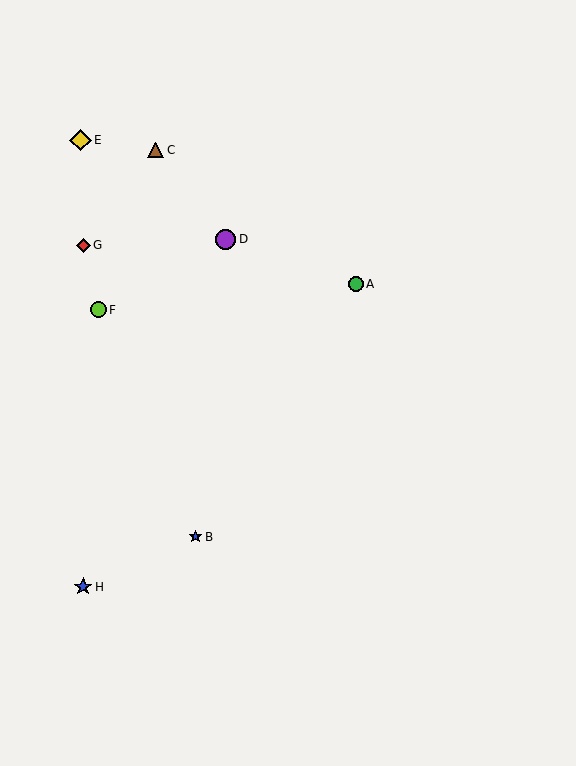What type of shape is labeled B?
Shape B is a blue star.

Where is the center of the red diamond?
The center of the red diamond is at (83, 245).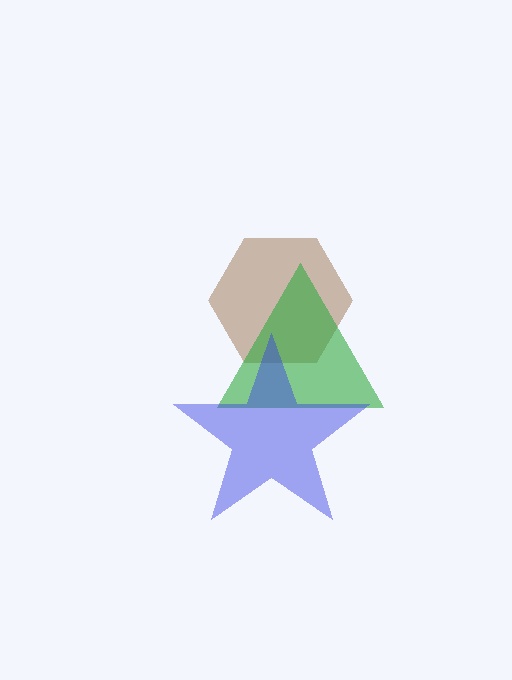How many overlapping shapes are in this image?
There are 3 overlapping shapes in the image.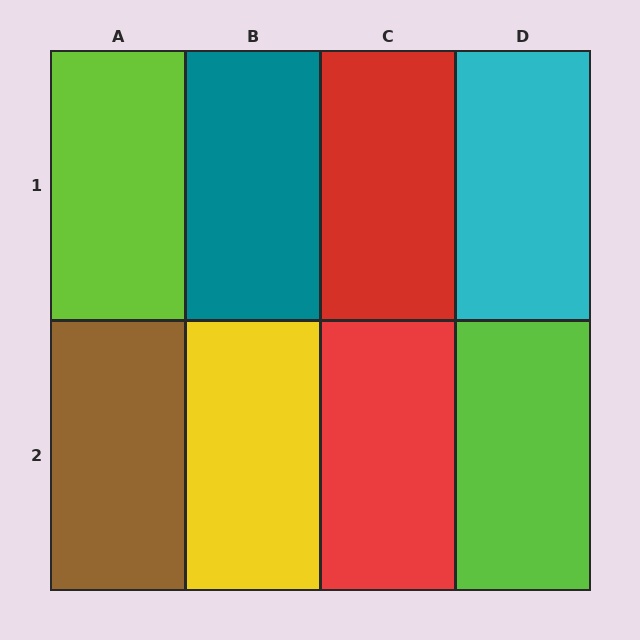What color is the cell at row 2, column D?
Lime.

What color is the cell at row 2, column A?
Brown.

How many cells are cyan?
1 cell is cyan.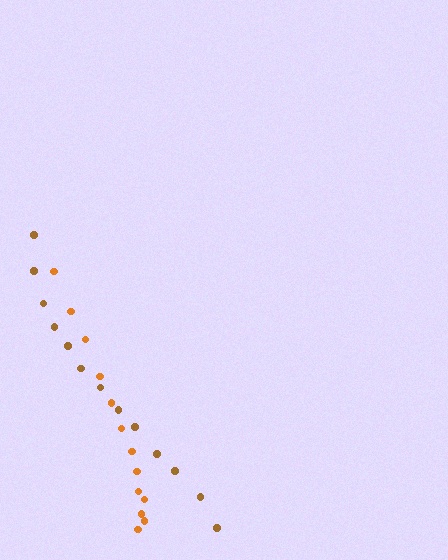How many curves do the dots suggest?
There are 2 distinct paths.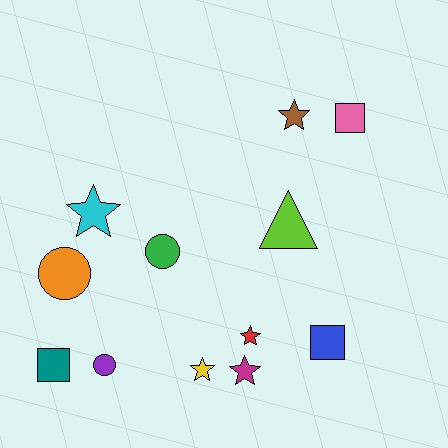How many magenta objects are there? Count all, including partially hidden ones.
There is 1 magenta object.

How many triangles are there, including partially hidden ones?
There is 1 triangle.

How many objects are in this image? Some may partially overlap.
There are 12 objects.